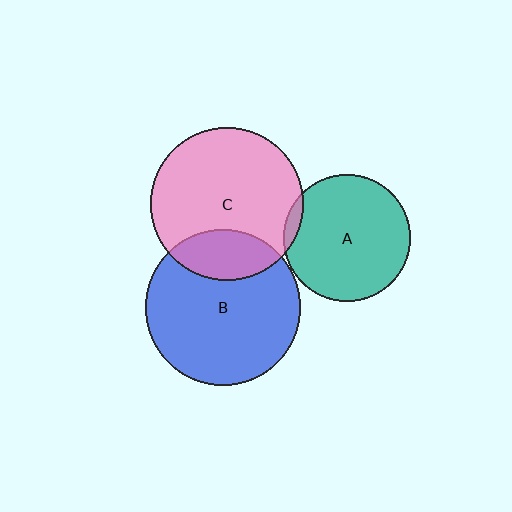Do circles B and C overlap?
Yes.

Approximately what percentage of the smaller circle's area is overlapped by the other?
Approximately 20%.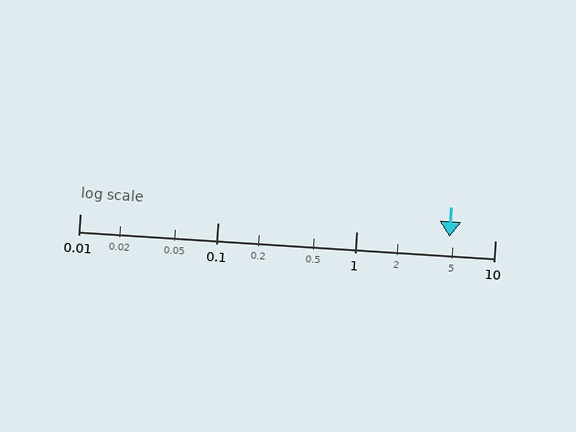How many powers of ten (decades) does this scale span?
The scale spans 3 decades, from 0.01 to 10.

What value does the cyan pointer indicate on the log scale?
The pointer indicates approximately 4.7.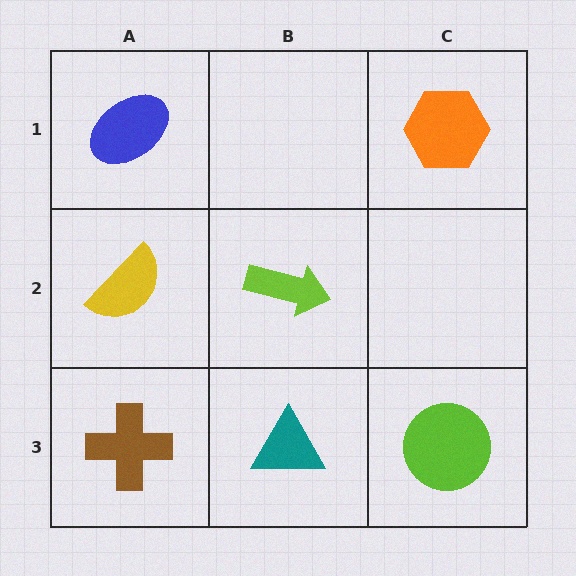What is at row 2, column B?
A lime arrow.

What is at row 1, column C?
An orange hexagon.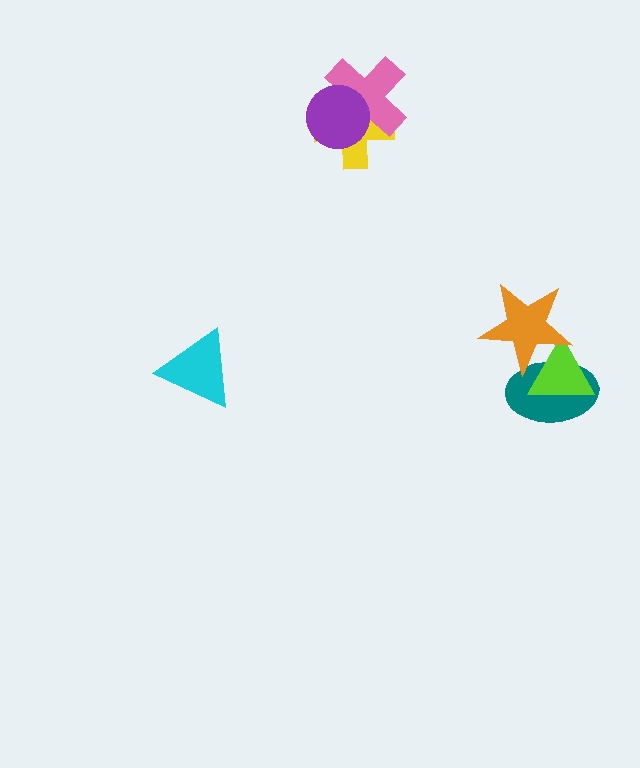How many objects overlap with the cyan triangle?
0 objects overlap with the cyan triangle.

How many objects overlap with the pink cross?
2 objects overlap with the pink cross.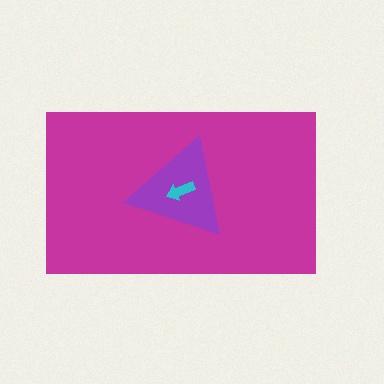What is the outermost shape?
The magenta rectangle.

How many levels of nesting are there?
3.